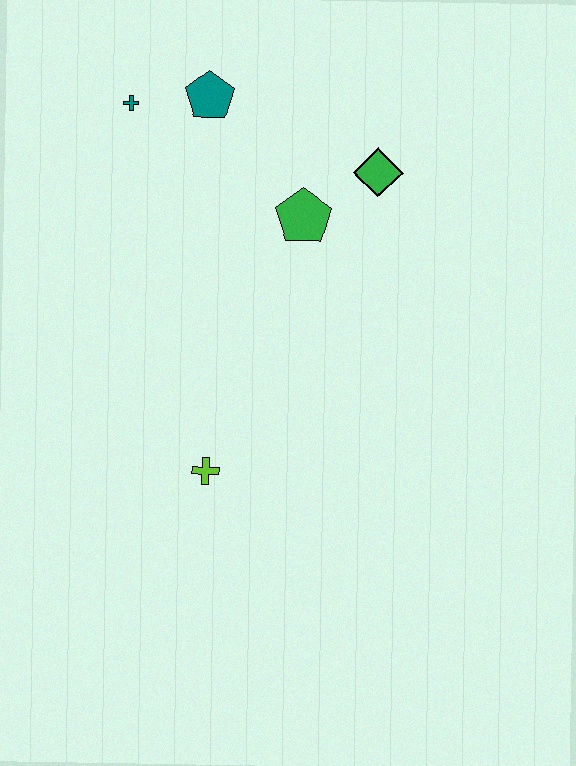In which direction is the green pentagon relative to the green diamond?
The green pentagon is to the left of the green diamond.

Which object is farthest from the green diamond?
The lime cross is farthest from the green diamond.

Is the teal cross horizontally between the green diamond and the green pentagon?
No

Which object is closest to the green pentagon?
The green diamond is closest to the green pentagon.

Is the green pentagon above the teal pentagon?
No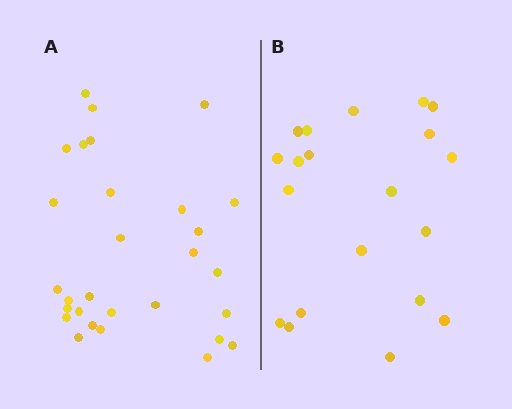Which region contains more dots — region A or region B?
Region A (the left region) has more dots.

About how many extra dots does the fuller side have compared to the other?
Region A has roughly 8 or so more dots than region B.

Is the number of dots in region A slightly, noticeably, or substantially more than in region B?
Region A has substantially more. The ratio is roughly 1.4 to 1.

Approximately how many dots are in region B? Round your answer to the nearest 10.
About 20 dots.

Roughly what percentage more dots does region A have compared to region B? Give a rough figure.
About 45% more.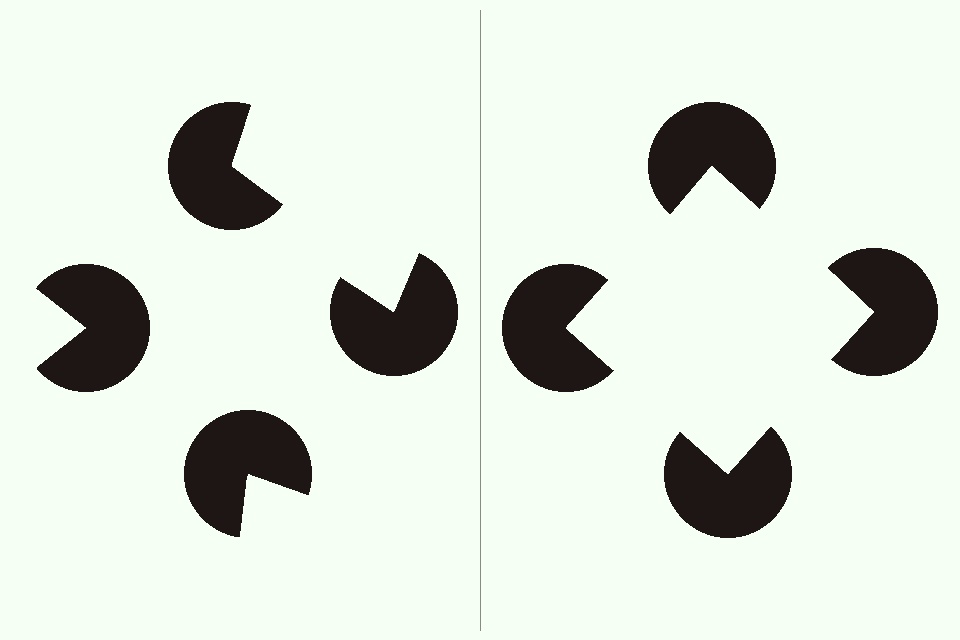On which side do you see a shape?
An illusory square appears on the right side. On the left side the wedge cuts are rotated, so no coherent shape forms.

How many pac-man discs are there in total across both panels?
8 — 4 on each side.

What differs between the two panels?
The pac-man discs are positioned identically on both sides; only the wedge orientations differ. On the right they align to a square; on the left they are misaligned.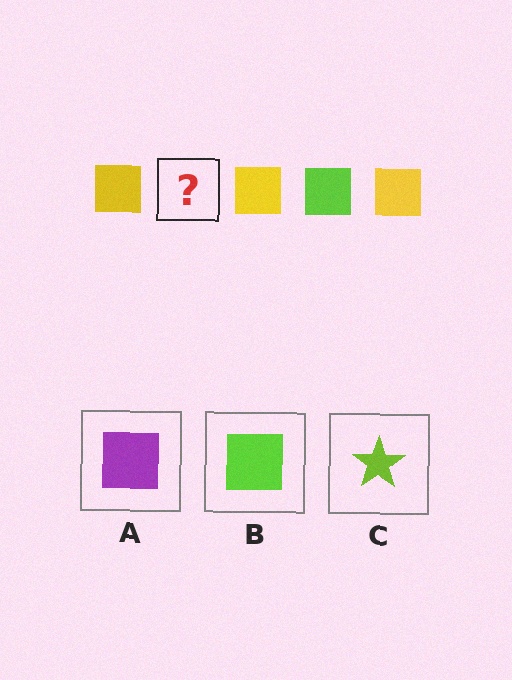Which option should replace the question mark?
Option B.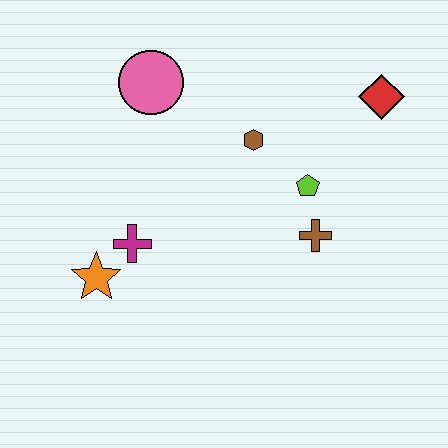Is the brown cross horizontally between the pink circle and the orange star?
No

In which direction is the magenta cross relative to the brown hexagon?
The magenta cross is to the left of the brown hexagon.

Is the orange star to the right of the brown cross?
No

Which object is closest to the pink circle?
The brown hexagon is closest to the pink circle.